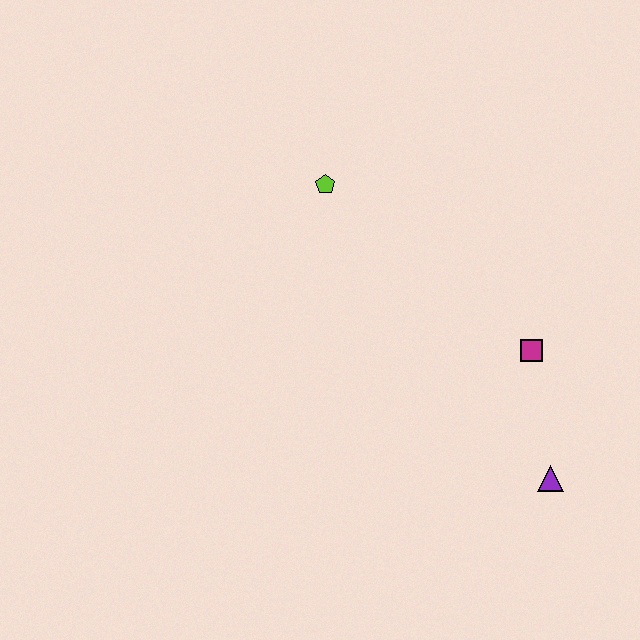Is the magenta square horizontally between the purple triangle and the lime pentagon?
Yes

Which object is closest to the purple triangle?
The magenta square is closest to the purple triangle.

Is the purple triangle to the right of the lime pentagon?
Yes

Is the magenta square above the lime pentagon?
No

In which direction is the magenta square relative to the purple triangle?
The magenta square is above the purple triangle.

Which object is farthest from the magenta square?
The lime pentagon is farthest from the magenta square.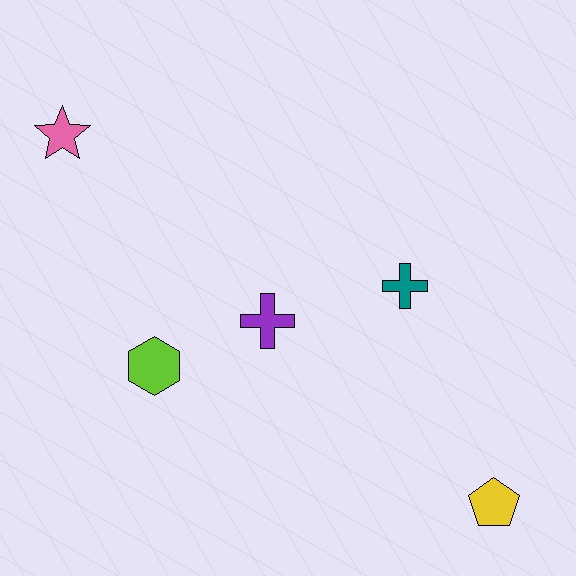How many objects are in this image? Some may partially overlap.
There are 5 objects.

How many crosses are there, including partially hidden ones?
There are 2 crosses.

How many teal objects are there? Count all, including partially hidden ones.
There is 1 teal object.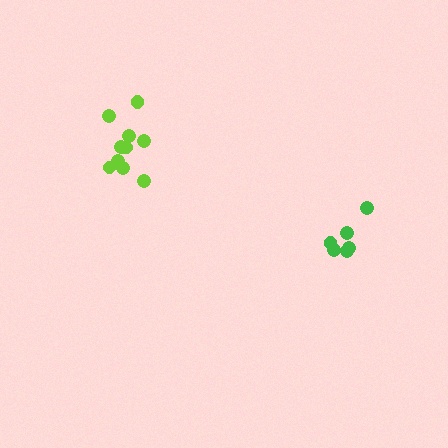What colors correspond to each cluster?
The clusters are colored: lime, green.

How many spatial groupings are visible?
There are 2 spatial groupings.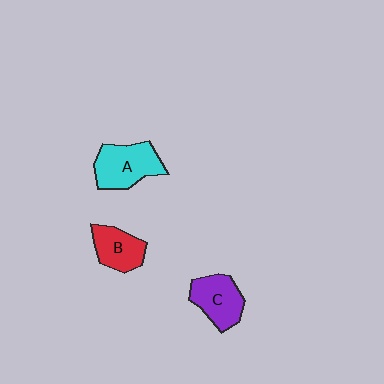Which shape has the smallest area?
Shape B (red).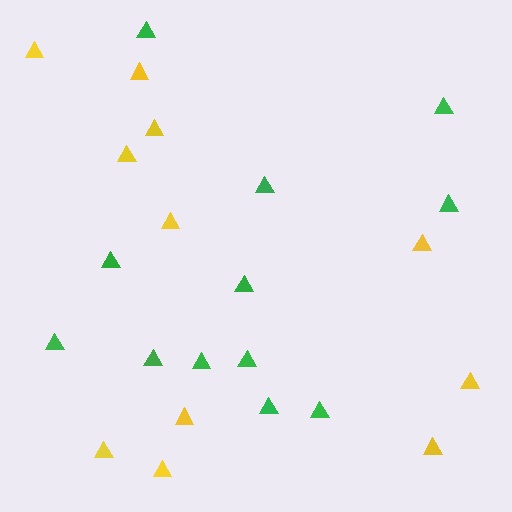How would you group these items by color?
There are 2 groups: one group of yellow triangles (11) and one group of green triangles (12).